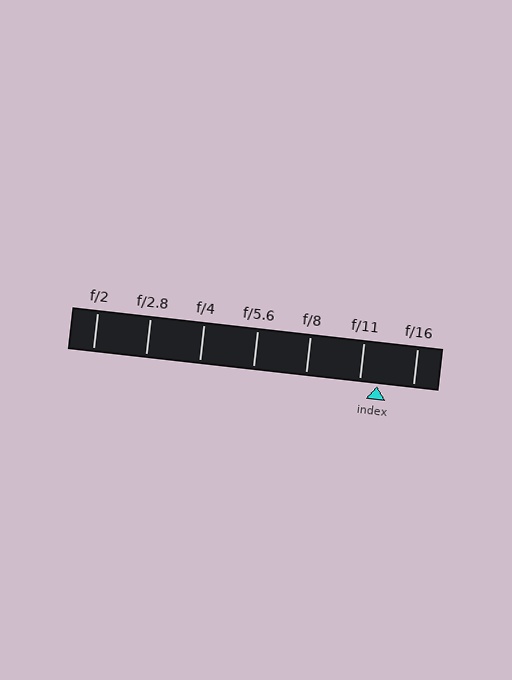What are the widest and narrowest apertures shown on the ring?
The widest aperture shown is f/2 and the narrowest is f/16.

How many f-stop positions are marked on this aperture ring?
There are 7 f-stop positions marked.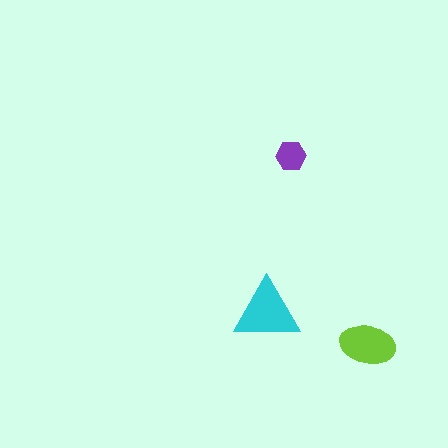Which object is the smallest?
The purple hexagon.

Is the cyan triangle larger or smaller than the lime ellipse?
Larger.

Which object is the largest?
The cyan triangle.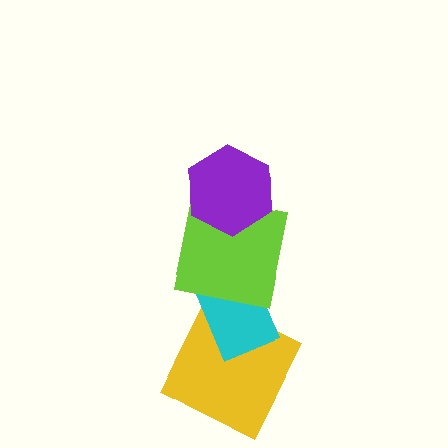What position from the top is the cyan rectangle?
The cyan rectangle is 3rd from the top.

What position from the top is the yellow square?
The yellow square is 4th from the top.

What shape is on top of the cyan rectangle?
The lime square is on top of the cyan rectangle.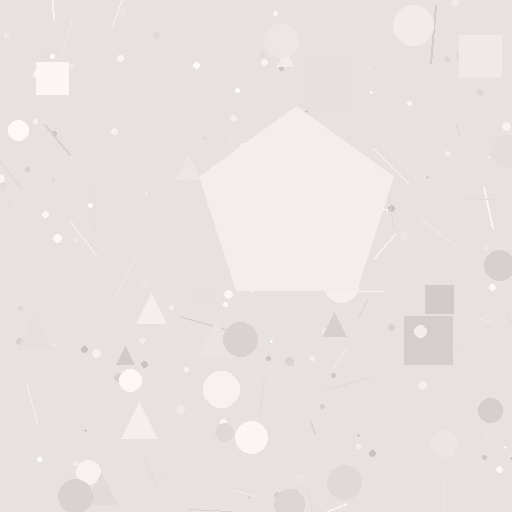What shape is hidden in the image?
A pentagon is hidden in the image.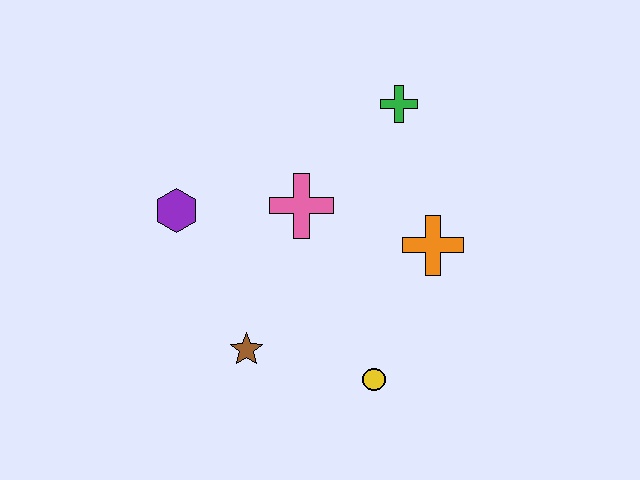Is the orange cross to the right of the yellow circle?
Yes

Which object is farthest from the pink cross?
The yellow circle is farthest from the pink cross.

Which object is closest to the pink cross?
The purple hexagon is closest to the pink cross.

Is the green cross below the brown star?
No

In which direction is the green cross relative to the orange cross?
The green cross is above the orange cross.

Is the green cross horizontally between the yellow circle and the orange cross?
Yes